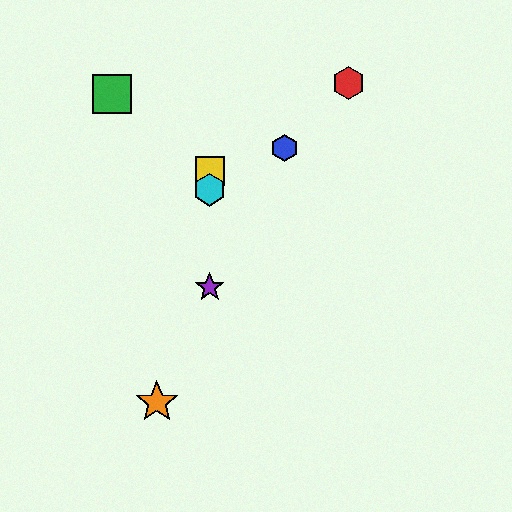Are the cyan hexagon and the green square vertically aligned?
No, the cyan hexagon is at x≈210 and the green square is at x≈112.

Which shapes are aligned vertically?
The yellow square, the purple star, the cyan hexagon are aligned vertically.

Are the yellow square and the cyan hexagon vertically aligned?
Yes, both are at x≈210.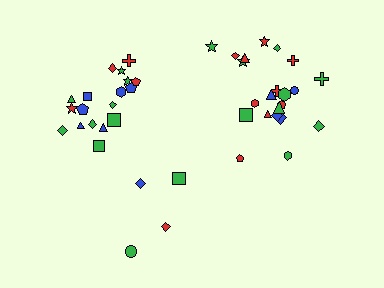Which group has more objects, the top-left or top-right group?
The top-right group.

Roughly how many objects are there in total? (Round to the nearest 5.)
Roughly 45 objects in total.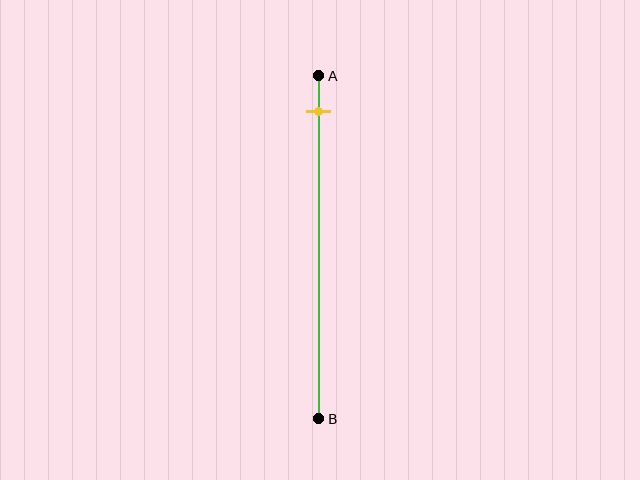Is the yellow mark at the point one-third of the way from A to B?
No, the mark is at about 10% from A, not at the 33% one-third point.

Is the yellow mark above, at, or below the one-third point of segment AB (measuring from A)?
The yellow mark is above the one-third point of segment AB.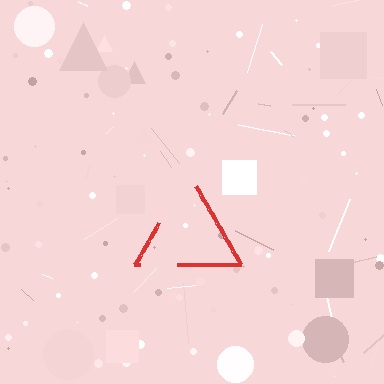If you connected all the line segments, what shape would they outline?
They would outline a triangle.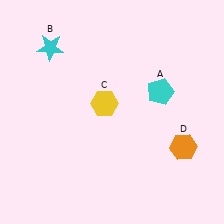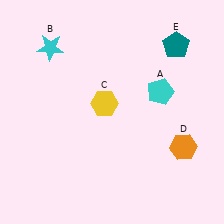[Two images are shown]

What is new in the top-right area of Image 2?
A teal pentagon (E) was added in the top-right area of Image 2.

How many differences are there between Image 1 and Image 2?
There is 1 difference between the two images.